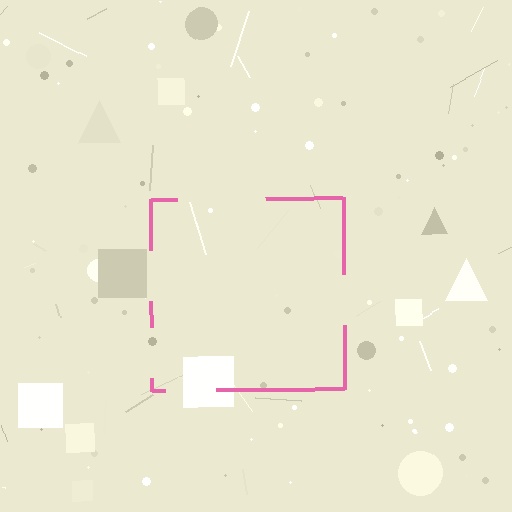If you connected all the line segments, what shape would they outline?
They would outline a square.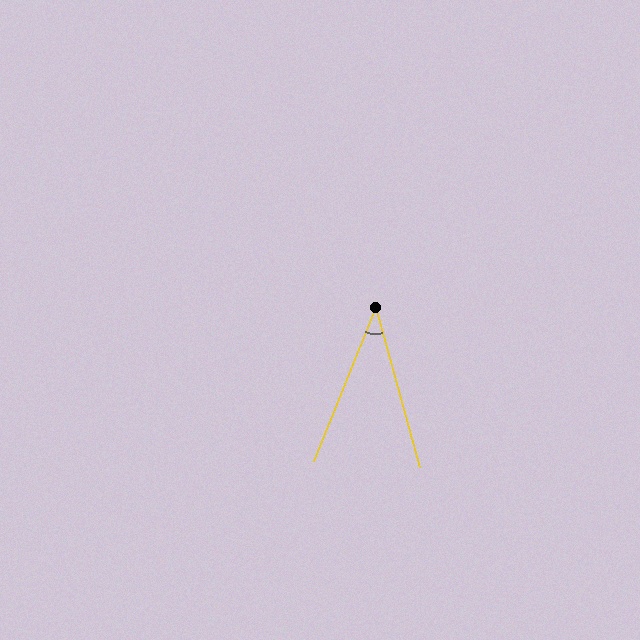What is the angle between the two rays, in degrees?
Approximately 38 degrees.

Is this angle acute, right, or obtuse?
It is acute.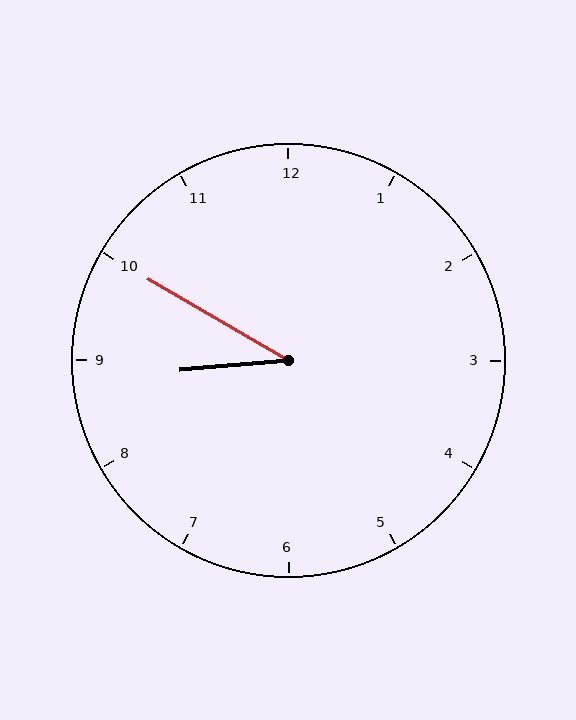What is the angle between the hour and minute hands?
Approximately 35 degrees.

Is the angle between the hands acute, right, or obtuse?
It is acute.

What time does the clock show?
8:50.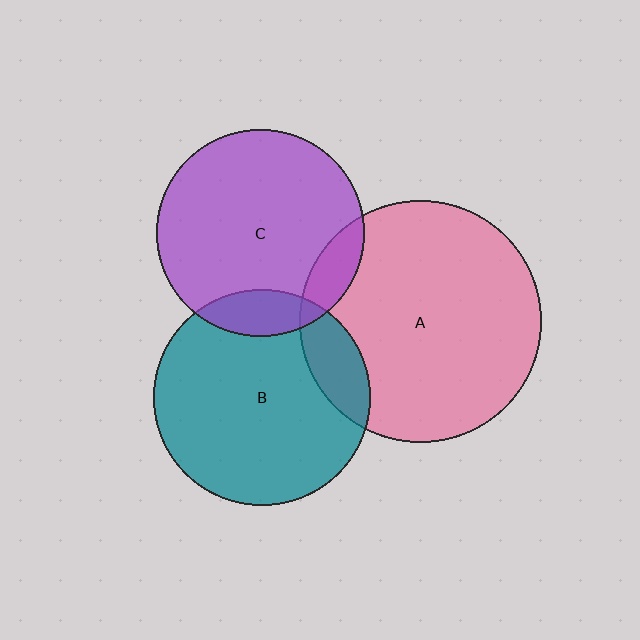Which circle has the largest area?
Circle A (pink).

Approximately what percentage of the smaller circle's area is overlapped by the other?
Approximately 10%.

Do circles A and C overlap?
Yes.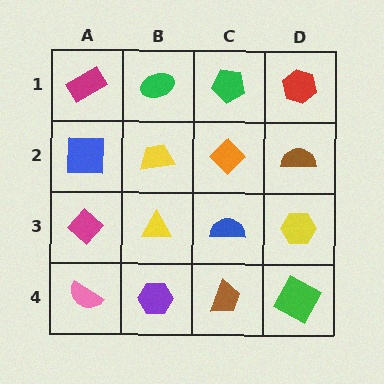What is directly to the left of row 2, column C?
A yellow trapezoid.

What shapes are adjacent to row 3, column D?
A brown semicircle (row 2, column D), a green square (row 4, column D), a blue semicircle (row 3, column C).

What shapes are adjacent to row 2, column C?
A green pentagon (row 1, column C), a blue semicircle (row 3, column C), a yellow trapezoid (row 2, column B), a brown semicircle (row 2, column D).